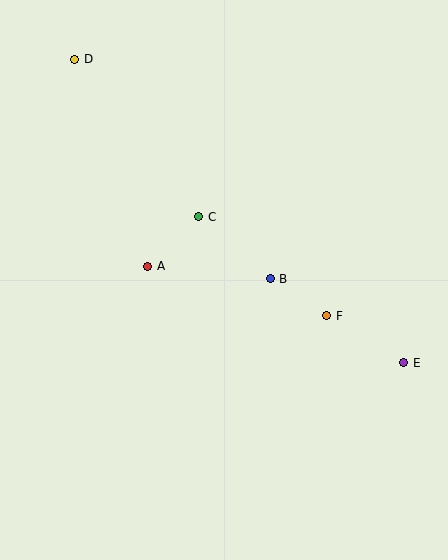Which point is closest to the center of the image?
Point B at (270, 279) is closest to the center.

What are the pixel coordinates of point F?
Point F is at (327, 316).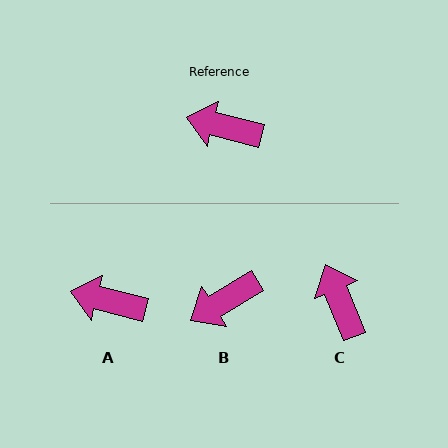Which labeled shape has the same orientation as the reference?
A.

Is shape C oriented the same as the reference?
No, it is off by about 54 degrees.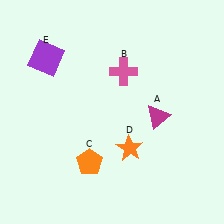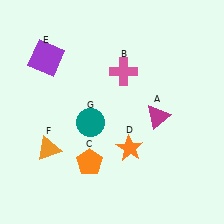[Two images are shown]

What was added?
An orange triangle (F), a teal circle (G) were added in Image 2.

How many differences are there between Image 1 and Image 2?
There are 2 differences between the two images.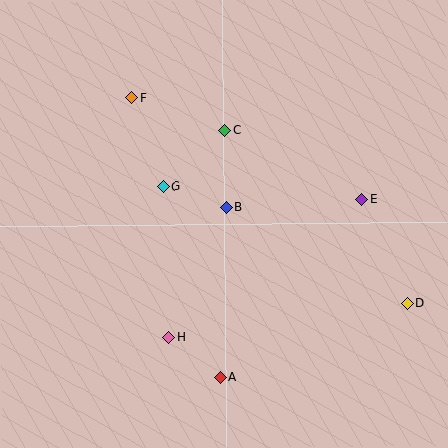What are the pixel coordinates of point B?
Point B is at (226, 207).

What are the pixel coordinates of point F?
Point F is at (131, 97).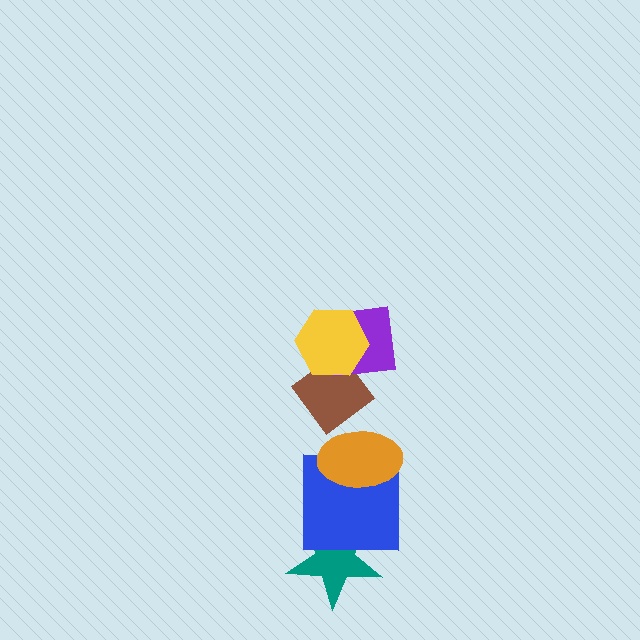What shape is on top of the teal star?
The blue square is on top of the teal star.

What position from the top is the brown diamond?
The brown diamond is 3rd from the top.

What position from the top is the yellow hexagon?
The yellow hexagon is 1st from the top.